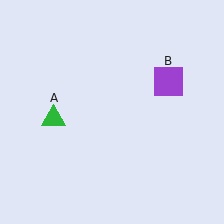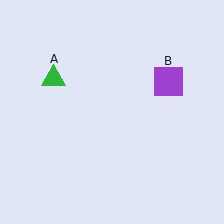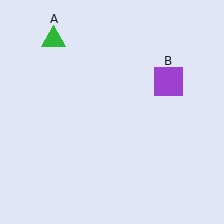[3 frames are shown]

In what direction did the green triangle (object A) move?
The green triangle (object A) moved up.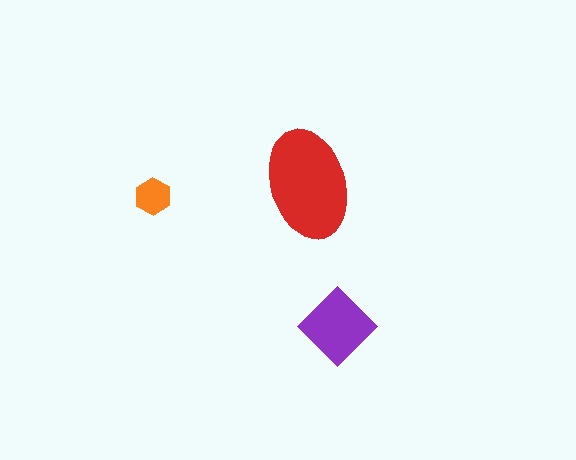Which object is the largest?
The red ellipse.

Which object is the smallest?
The orange hexagon.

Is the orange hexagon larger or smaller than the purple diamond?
Smaller.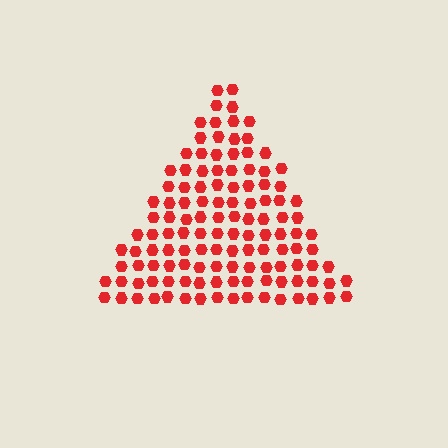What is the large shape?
The large shape is a triangle.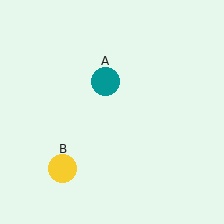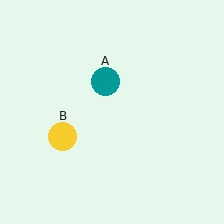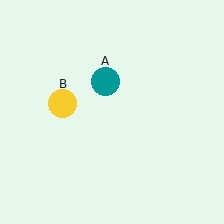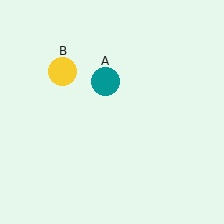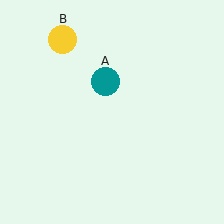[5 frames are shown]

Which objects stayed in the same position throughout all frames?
Teal circle (object A) remained stationary.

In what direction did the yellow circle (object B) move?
The yellow circle (object B) moved up.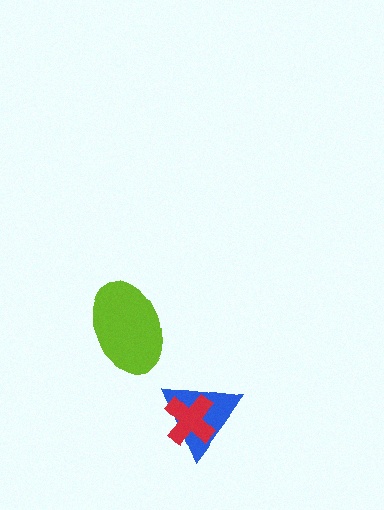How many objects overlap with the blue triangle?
1 object overlaps with the blue triangle.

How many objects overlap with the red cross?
1 object overlaps with the red cross.